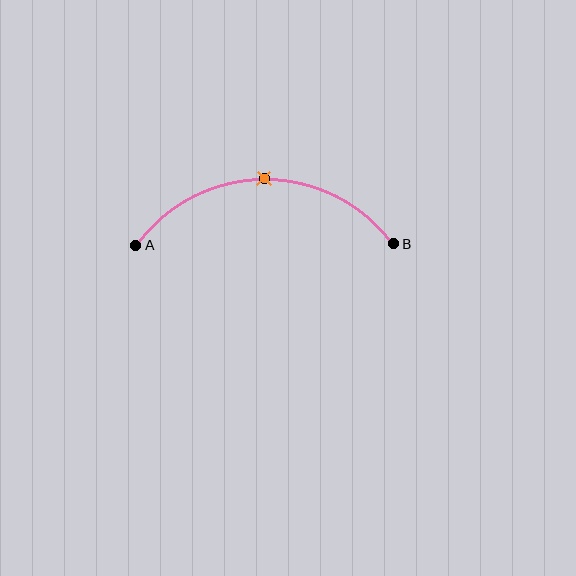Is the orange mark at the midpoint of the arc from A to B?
Yes. The orange mark lies on the arc at equal arc-length from both A and B — it is the arc midpoint.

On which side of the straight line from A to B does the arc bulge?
The arc bulges above the straight line connecting A and B.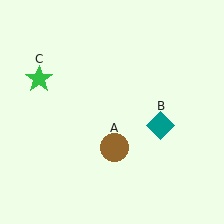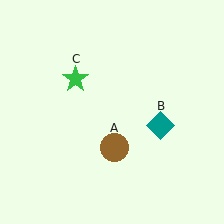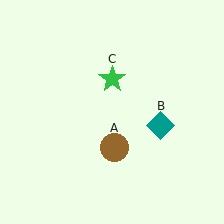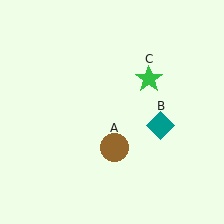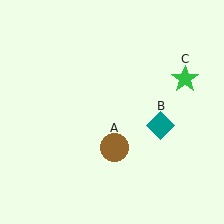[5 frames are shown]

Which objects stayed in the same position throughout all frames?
Brown circle (object A) and teal diamond (object B) remained stationary.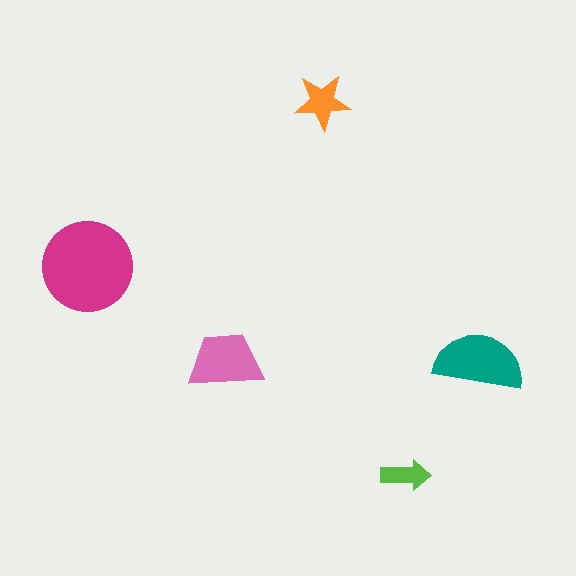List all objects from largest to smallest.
The magenta circle, the teal semicircle, the pink trapezoid, the orange star, the lime arrow.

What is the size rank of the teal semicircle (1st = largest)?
2nd.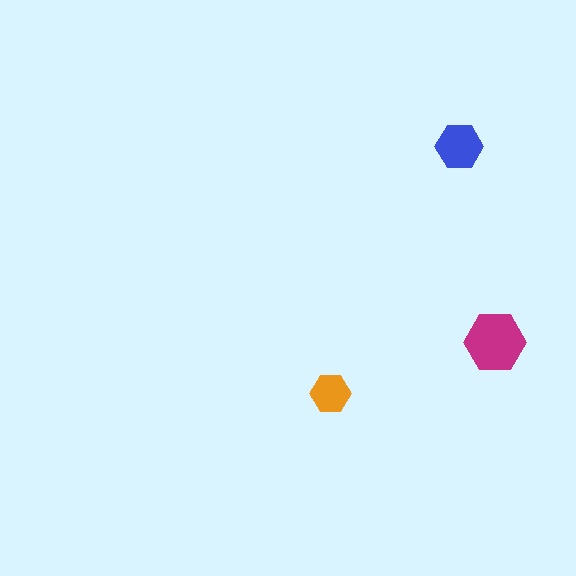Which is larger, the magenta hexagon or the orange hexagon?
The magenta one.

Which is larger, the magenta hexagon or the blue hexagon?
The magenta one.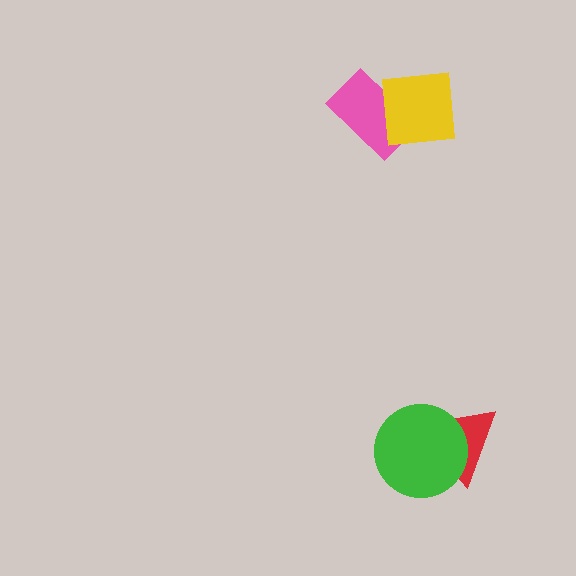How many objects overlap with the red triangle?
1 object overlaps with the red triangle.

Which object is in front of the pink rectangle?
The yellow square is in front of the pink rectangle.